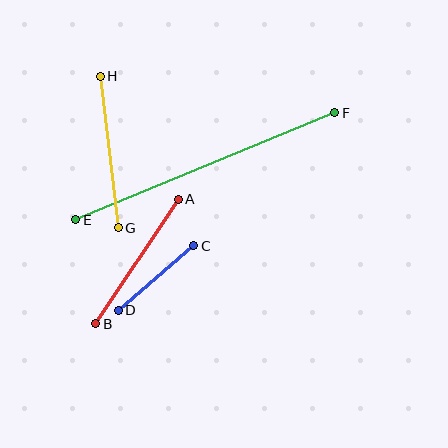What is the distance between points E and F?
The distance is approximately 280 pixels.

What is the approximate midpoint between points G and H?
The midpoint is at approximately (109, 152) pixels.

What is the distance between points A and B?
The distance is approximately 149 pixels.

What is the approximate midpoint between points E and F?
The midpoint is at approximately (205, 166) pixels.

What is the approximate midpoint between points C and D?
The midpoint is at approximately (156, 278) pixels.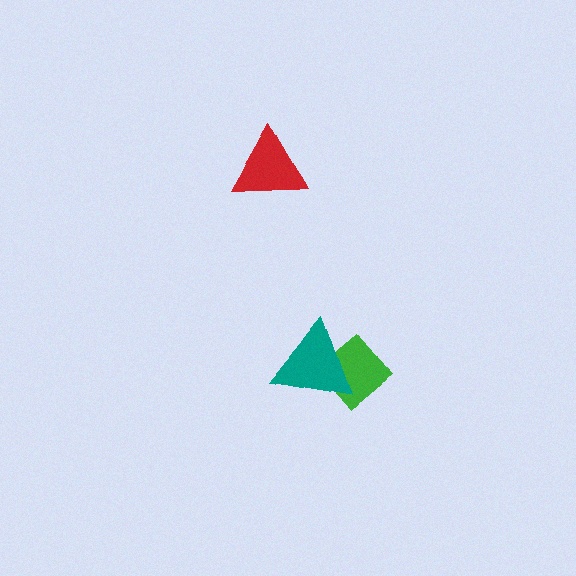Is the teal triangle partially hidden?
No, no other shape covers it.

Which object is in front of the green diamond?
The teal triangle is in front of the green diamond.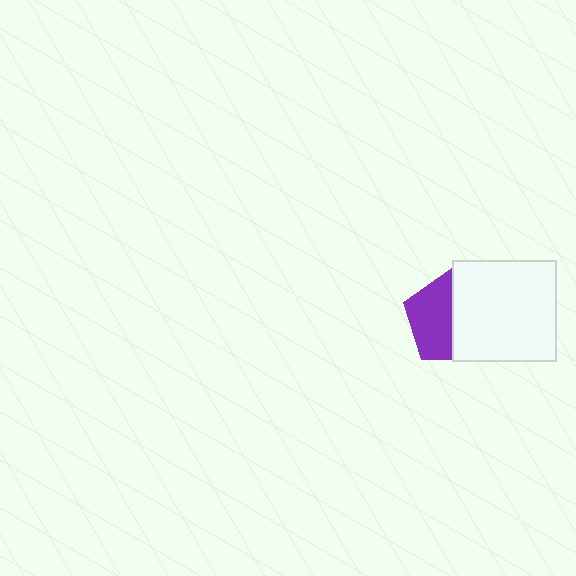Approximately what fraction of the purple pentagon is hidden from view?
Roughly 50% of the purple pentagon is hidden behind the white rectangle.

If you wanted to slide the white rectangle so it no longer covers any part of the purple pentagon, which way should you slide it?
Slide it right — that is the most direct way to separate the two shapes.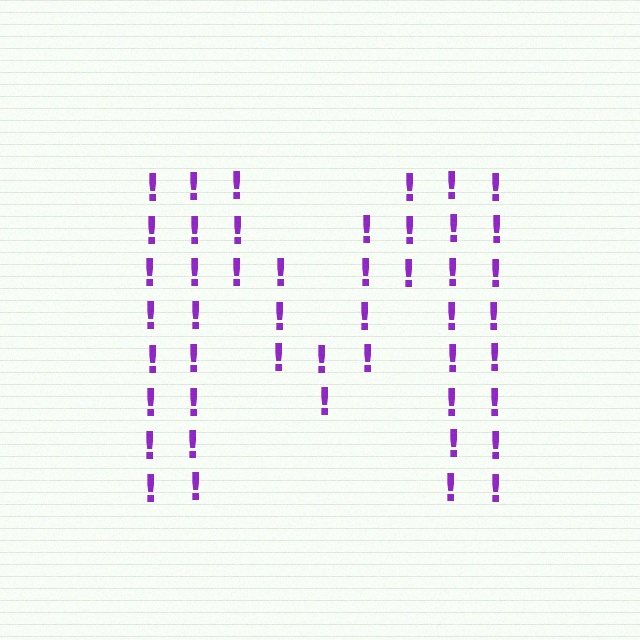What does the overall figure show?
The overall figure shows the letter M.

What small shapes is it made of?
It is made of small exclamation marks.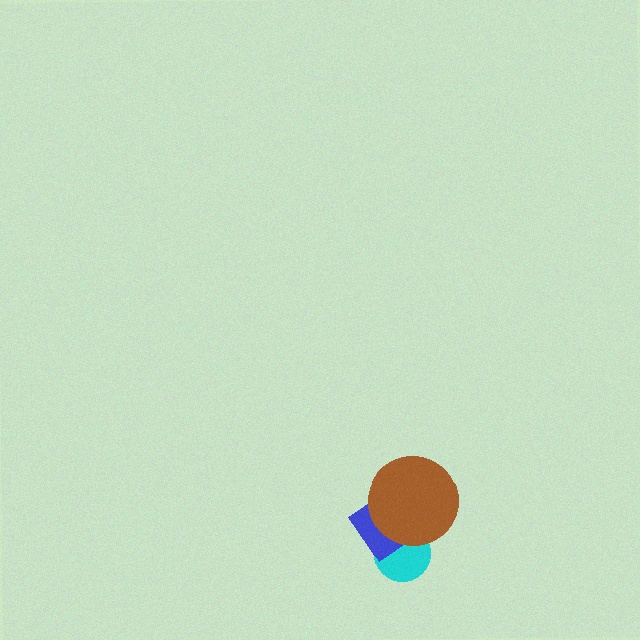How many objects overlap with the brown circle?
2 objects overlap with the brown circle.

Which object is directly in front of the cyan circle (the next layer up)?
The blue diamond is directly in front of the cyan circle.